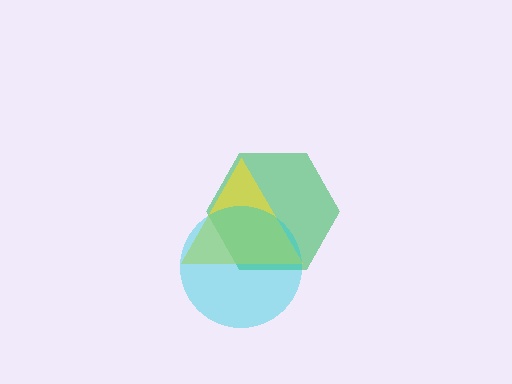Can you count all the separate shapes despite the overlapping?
Yes, there are 3 separate shapes.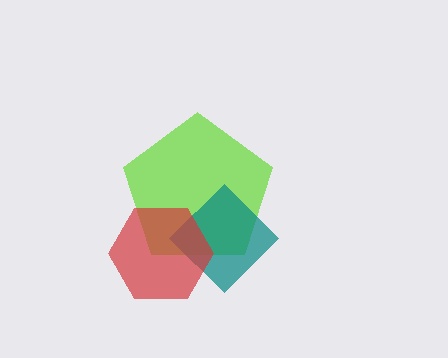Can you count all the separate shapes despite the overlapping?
Yes, there are 3 separate shapes.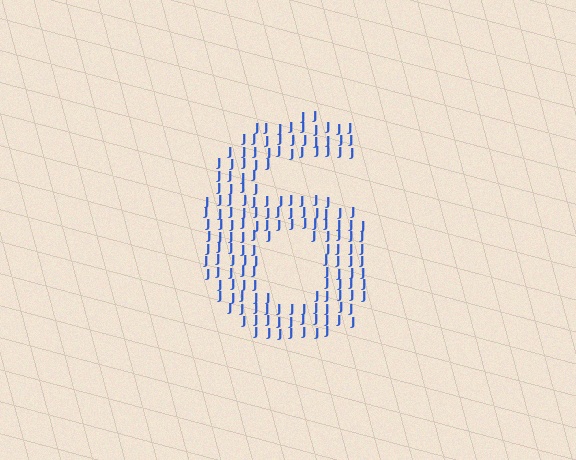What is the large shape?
The large shape is the digit 6.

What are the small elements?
The small elements are letter J's.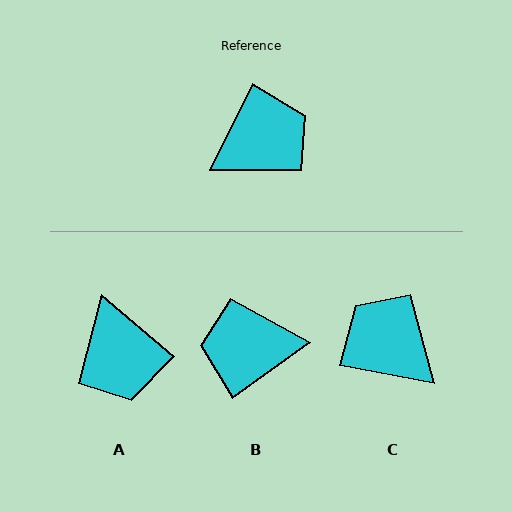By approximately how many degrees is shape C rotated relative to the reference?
Approximately 106 degrees counter-clockwise.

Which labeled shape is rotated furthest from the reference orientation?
B, about 152 degrees away.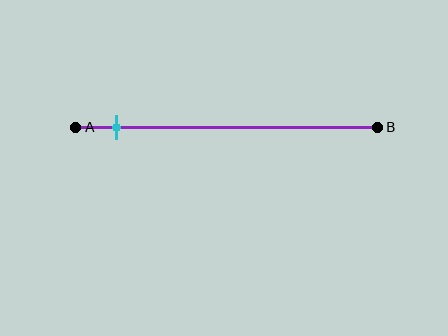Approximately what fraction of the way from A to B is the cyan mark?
The cyan mark is approximately 15% of the way from A to B.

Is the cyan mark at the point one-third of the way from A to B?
No, the mark is at about 15% from A, not at the 33% one-third point.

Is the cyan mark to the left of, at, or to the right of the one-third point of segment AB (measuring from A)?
The cyan mark is to the left of the one-third point of segment AB.